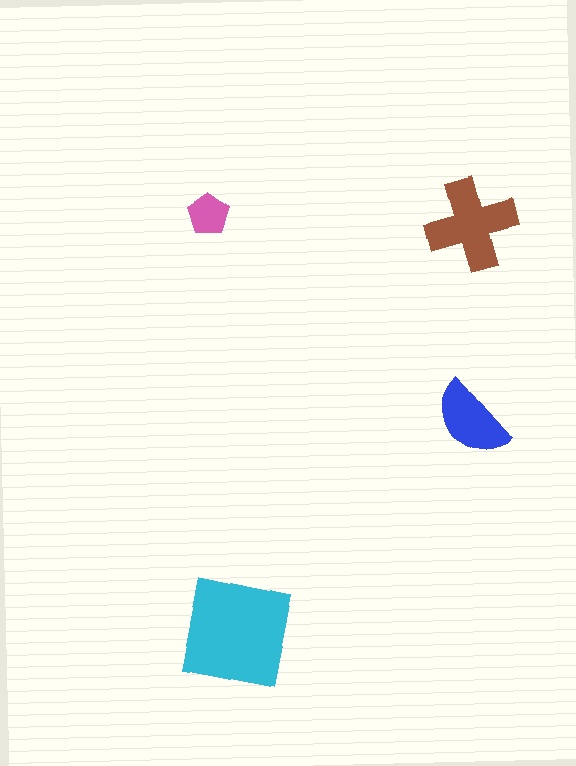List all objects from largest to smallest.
The cyan square, the brown cross, the blue semicircle, the pink pentagon.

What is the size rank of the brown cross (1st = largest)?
2nd.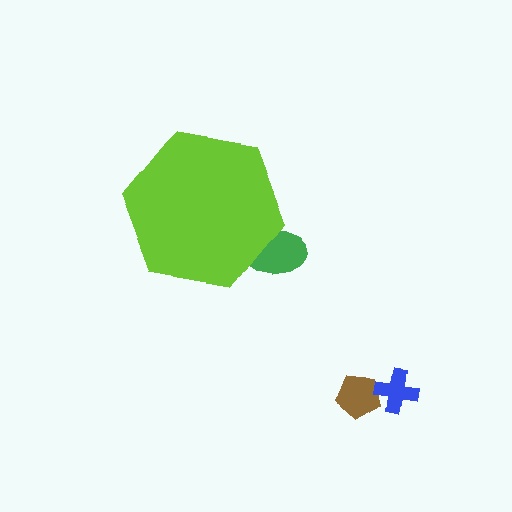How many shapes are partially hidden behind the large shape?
1 shape is partially hidden.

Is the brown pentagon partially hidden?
No, the brown pentagon is fully visible.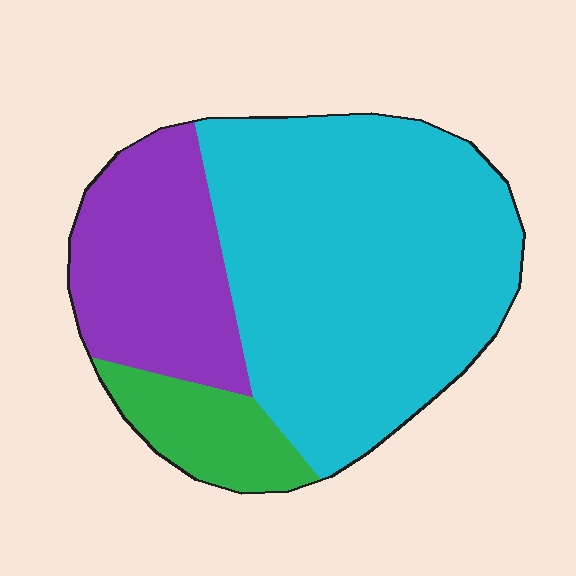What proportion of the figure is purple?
Purple covers about 25% of the figure.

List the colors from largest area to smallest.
From largest to smallest: cyan, purple, green.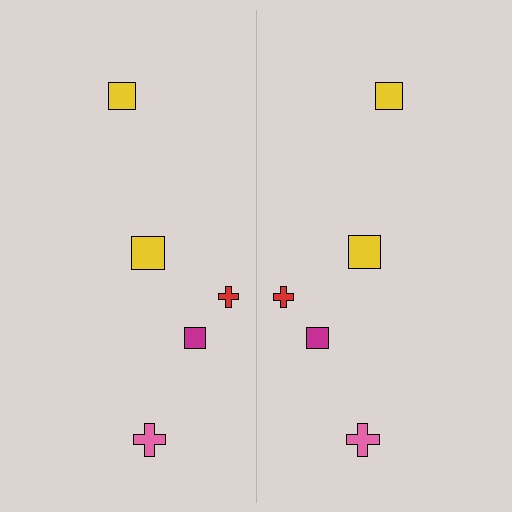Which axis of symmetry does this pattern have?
The pattern has a vertical axis of symmetry running through the center of the image.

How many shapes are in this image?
There are 10 shapes in this image.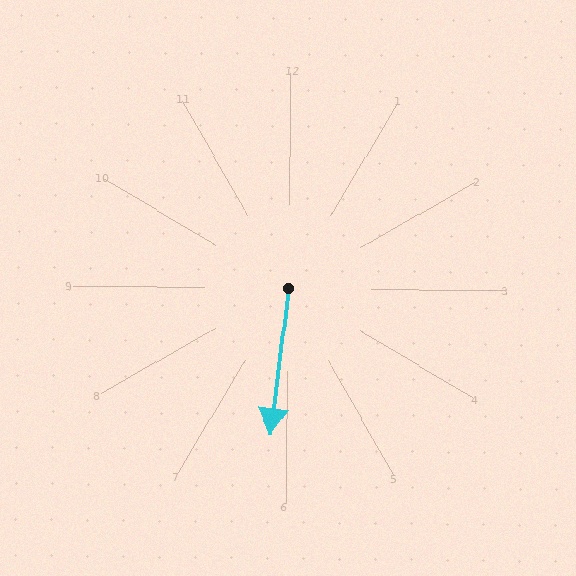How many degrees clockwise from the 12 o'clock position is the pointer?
Approximately 186 degrees.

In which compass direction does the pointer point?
South.